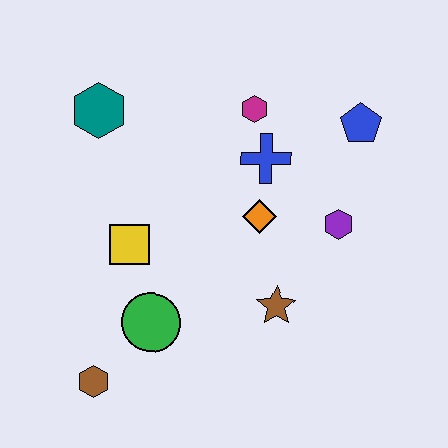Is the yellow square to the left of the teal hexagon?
No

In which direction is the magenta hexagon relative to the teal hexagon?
The magenta hexagon is to the right of the teal hexagon.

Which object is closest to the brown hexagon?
The green circle is closest to the brown hexagon.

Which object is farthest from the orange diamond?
The brown hexagon is farthest from the orange diamond.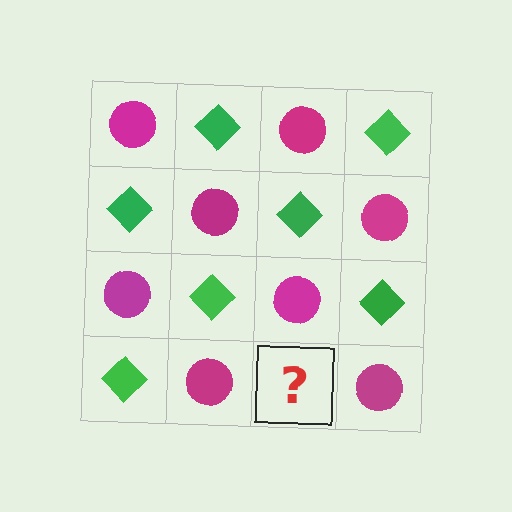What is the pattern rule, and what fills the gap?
The rule is that it alternates magenta circle and green diamond in a checkerboard pattern. The gap should be filled with a green diamond.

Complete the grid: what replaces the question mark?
The question mark should be replaced with a green diamond.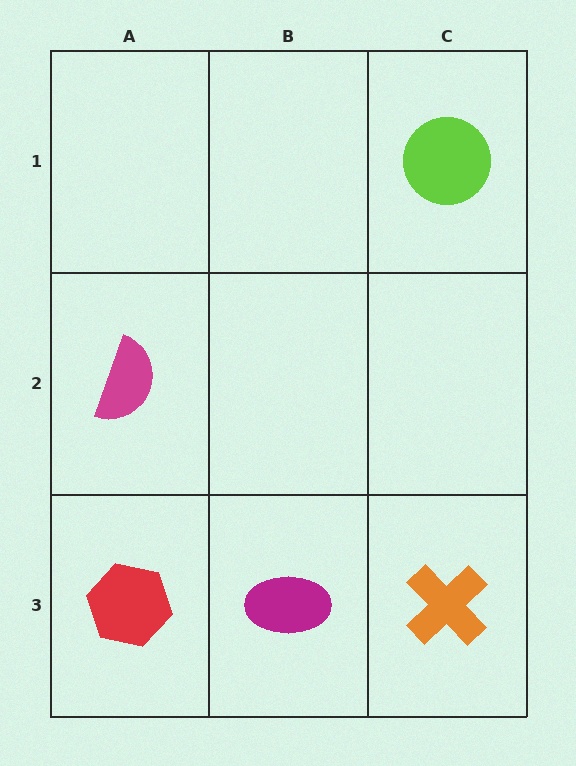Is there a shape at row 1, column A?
No, that cell is empty.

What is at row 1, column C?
A lime circle.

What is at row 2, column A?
A magenta semicircle.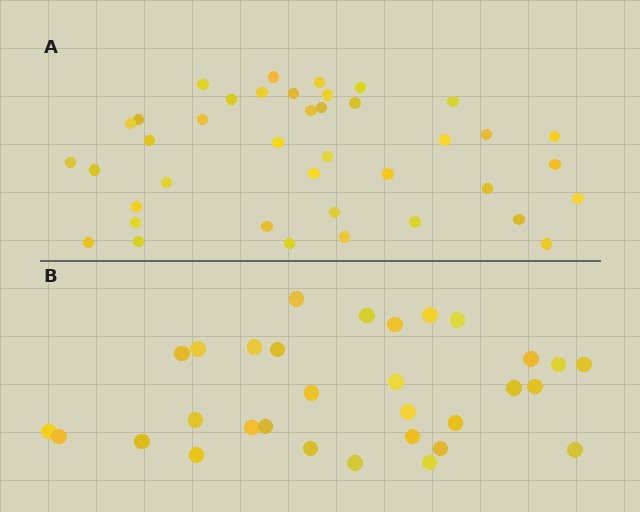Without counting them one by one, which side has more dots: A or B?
Region A (the top region) has more dots.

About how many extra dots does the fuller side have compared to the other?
Region A has roughly 8 or so more dots than region B.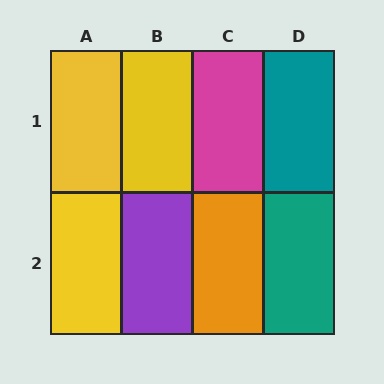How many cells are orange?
1 cell is orange.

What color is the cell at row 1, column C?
Magenta.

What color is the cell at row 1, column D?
Teal.